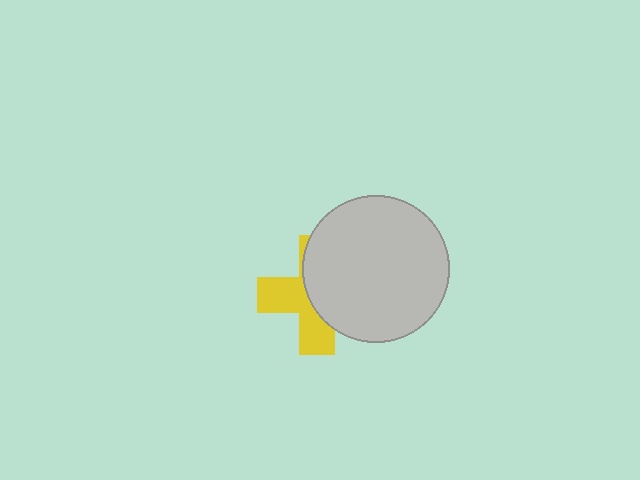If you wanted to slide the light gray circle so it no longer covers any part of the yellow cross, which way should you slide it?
Slide it right — that is the most direct way to separate the two shapes.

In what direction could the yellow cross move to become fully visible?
The yellow cross could move left. That would shift it out from behind the light gray circle entirely.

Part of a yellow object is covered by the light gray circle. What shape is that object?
It is a cross.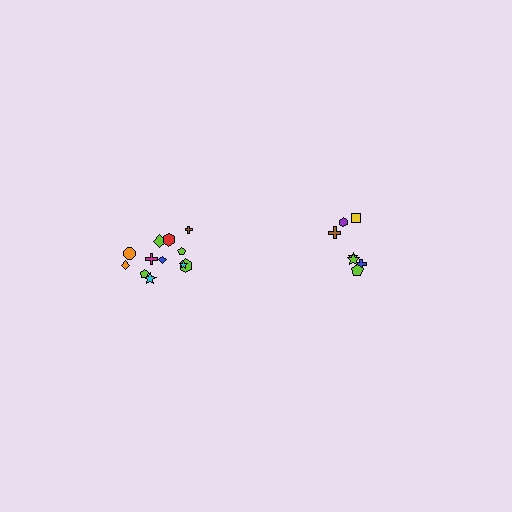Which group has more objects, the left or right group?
The left group.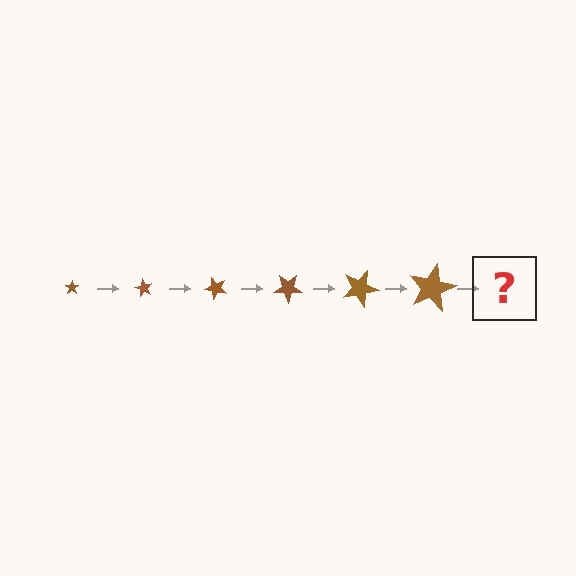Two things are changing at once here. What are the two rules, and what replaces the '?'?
The two rules are that the star grows larger each step and it rotates 60 degrees each step. The '?' should be a star, larger than the previous one and rotated 360 degrees from the start.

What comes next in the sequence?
The next element should be a star, larger than the previous one and rotated 360 degrees from the start.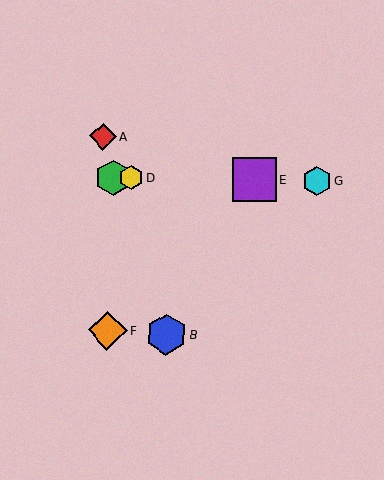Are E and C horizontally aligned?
Yes, both are at y≈180.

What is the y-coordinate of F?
Object F is at y≈330.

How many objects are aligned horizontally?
4 objects (C, D, E, G) are aligned horizontally.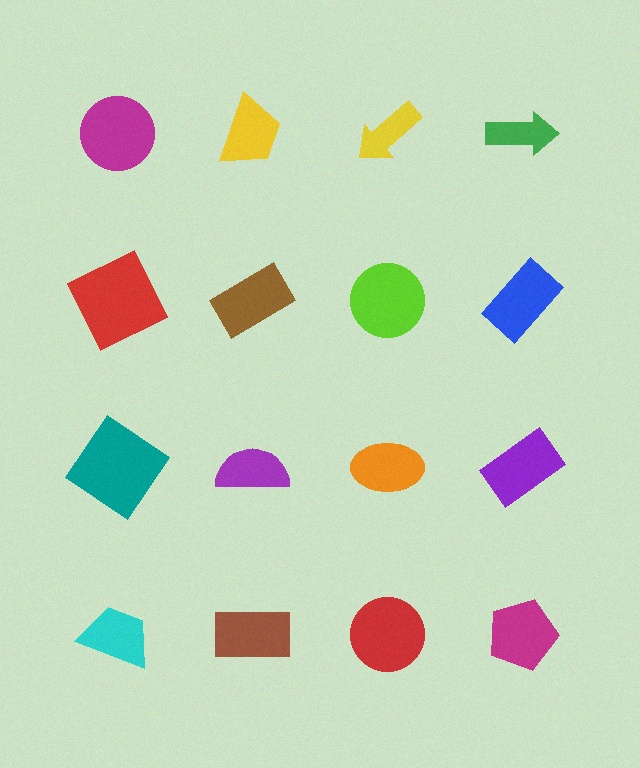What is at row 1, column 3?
A yellow arrow.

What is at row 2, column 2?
A brown rectangle.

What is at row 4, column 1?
A cyan trapezoid.